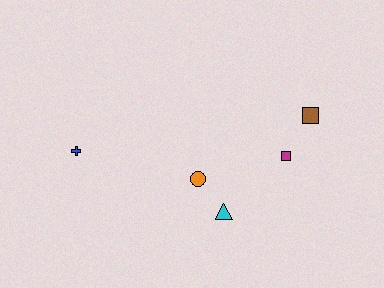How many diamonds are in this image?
There are no diamonds.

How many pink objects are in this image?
There are no pink objects.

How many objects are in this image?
There are 5 objects.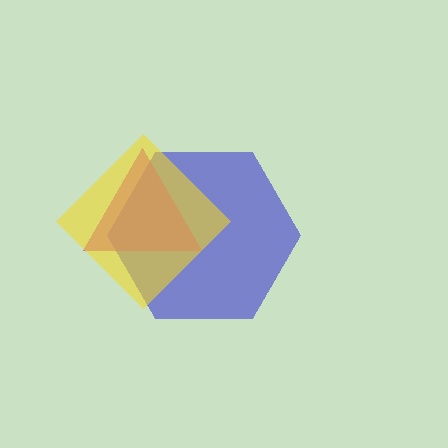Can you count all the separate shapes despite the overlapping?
Yes, there are 3 separate shapes.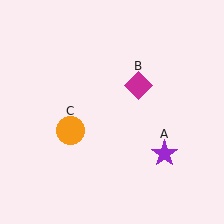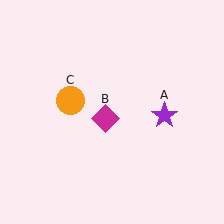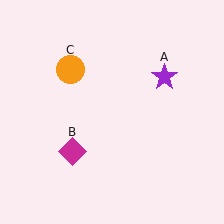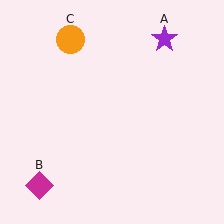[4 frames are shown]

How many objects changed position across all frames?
3 objects changed position: purple star (object A), magenta diamond (object B), orange circle (object C).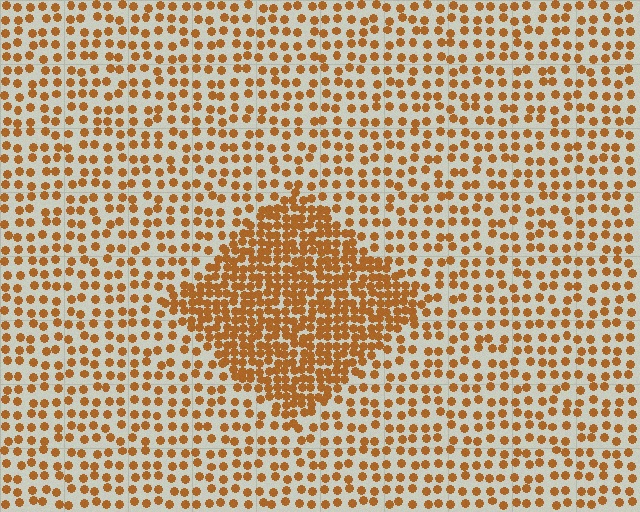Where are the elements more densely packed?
The elements are more densely packed inside the diamond boundary.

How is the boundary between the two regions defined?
The boundary is defined by a change in element density (approximately 2.2x ratio). All elements are the same color, size, and shape.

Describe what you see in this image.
The image contains small brown elements arranged at two different densities. A diamond-shaped region is visible where the elements are more densely packed than the surrounding area.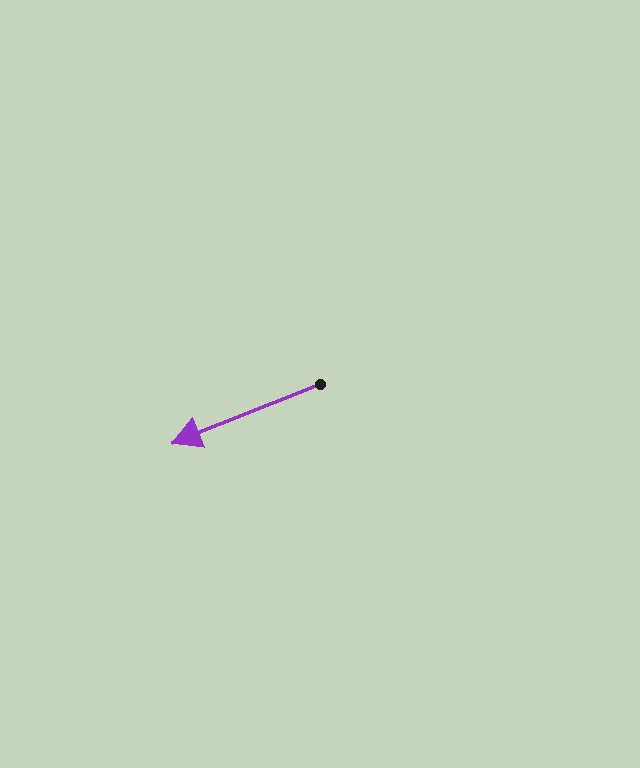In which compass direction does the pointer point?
West.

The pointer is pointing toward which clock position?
Roughly 8 o'clock.